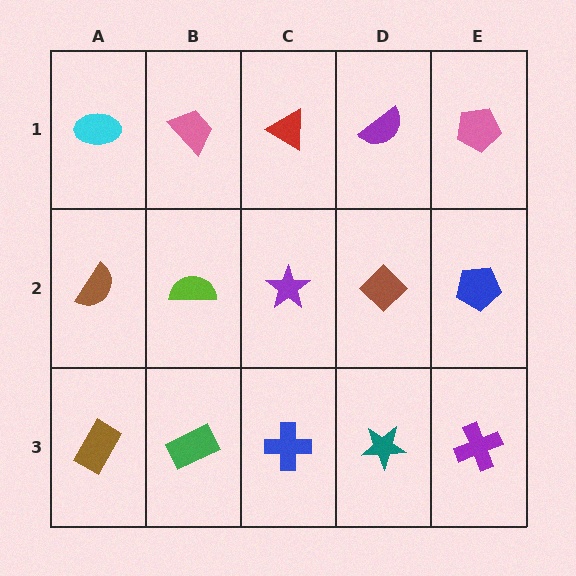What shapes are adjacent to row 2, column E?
A pink pentagon (row 1, column E), a purple cross (row 3, column E), a brown diamond (row 2, column D).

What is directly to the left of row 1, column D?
A red triangle.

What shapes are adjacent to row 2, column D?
A purple semicircle (row 1, column D), a teal star (row 3, column D), a purple star (row 2, column C), a blue pentagon (row 2, column E).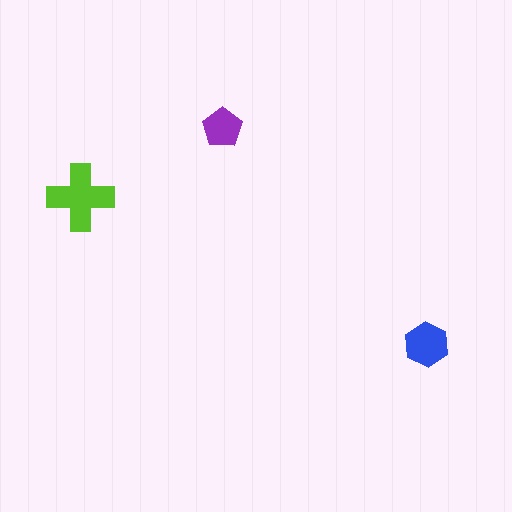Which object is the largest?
The lime cross.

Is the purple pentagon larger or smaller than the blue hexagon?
Smaller.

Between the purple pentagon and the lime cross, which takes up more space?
The lime cross.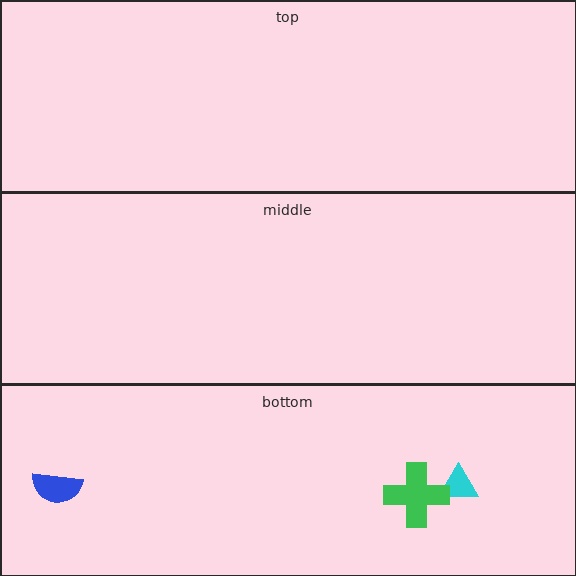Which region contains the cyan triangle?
The bottom region.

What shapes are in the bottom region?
The cyan triangle, the green cross, the blue semicircle.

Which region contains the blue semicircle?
The bottom region.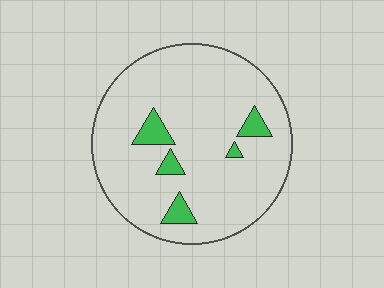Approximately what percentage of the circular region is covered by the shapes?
Approximately 10%.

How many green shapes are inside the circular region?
5.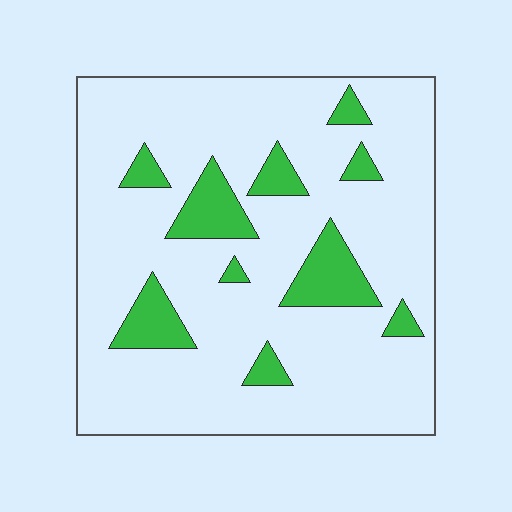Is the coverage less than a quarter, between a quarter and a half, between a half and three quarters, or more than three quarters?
Less than a quarter.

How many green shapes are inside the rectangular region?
10.